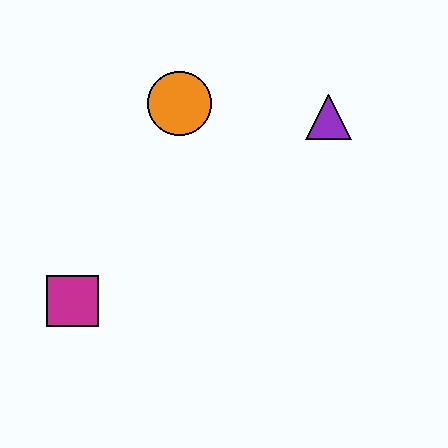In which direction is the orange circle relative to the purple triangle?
The orange circle is to the left of the purple triangle.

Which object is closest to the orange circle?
The purple triangle is closest to the orange circle.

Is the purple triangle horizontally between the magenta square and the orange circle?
No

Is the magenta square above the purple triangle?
No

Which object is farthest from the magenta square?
The purple triangle is farthest from the magenta square.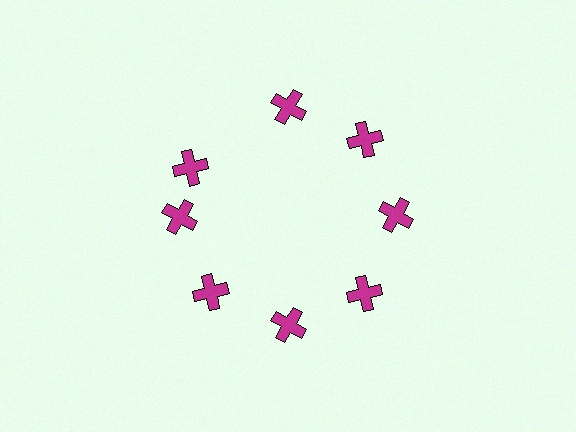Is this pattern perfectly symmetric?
No. The 8 magenta crosses are arranged in a ring, but one element near the 10 o'clock position is rotated out of alignment along the ring, breaking the 8-fold rotational symmetry.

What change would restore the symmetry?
The symmetry would be restored by rotating it back into even spacing with its neighbors so that all 8 crosses sit at equal angles and equal distance from the center.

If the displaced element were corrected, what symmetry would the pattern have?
It would have 8-fold rotational symmetry — the pattern would map onto itself every 45 degrees.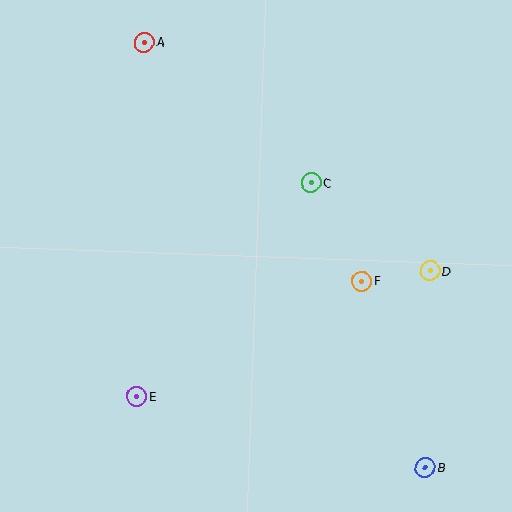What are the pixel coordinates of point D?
Point D is at (430, 271).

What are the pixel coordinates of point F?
Point F is at (362, 281).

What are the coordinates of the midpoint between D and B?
The midpoint between D and B is at (427, 369).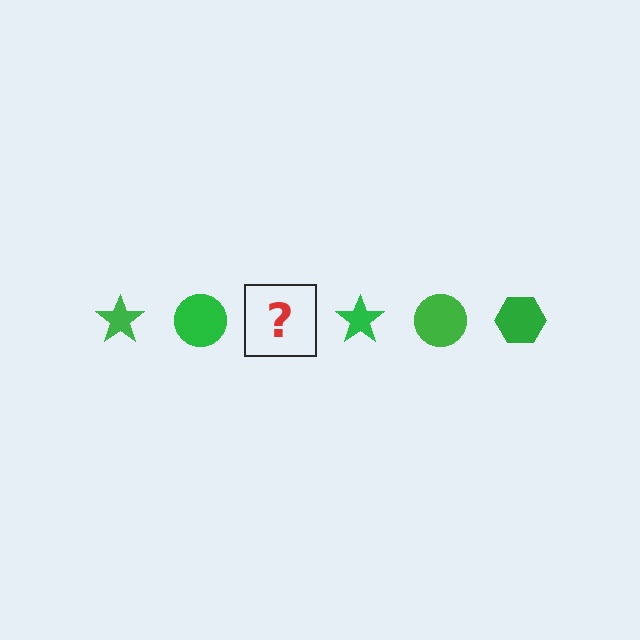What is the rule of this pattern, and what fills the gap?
The rule is that the pattern cycles through star, circle, hexagon shapes in green. The gap should be filled with a green hexagon.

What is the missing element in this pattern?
The missing element is a green hexagon.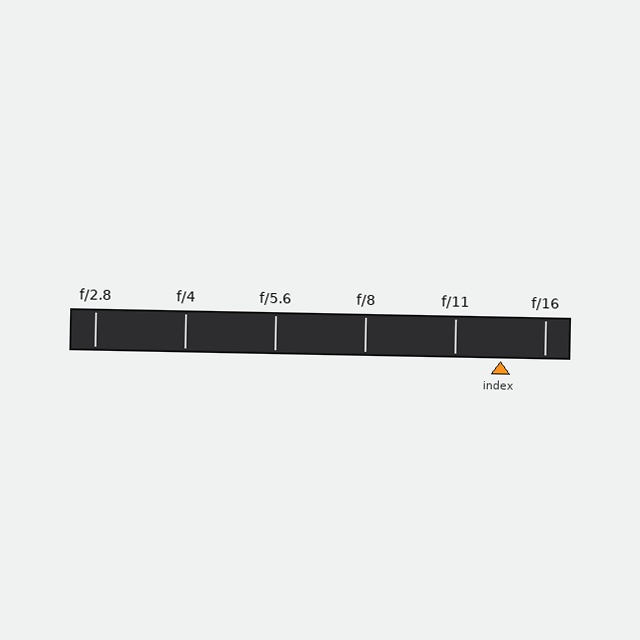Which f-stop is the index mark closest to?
The index mark is closest to f/16.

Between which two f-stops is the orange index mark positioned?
The index mark is between f/11 and f/16.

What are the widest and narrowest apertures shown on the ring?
The widest aperture shown is f/2.8 and the narrowest is f/16.